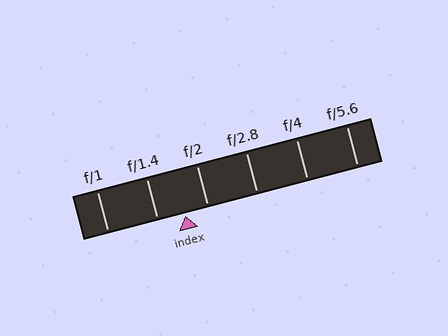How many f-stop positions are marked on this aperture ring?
There are 6 f-stop positions marked.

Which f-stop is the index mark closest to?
The index mark is closest to f/2.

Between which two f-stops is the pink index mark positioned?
The index mark is between f/1.4 and f/2.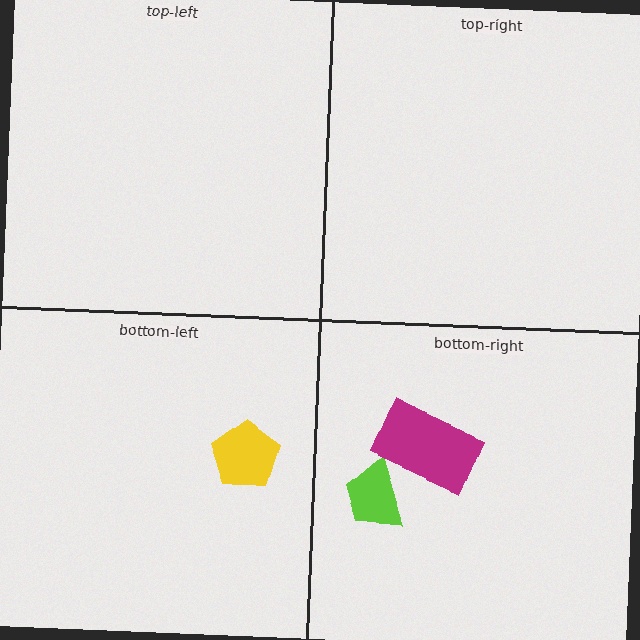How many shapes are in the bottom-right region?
2.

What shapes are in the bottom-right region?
The lime trapezoid, the magenta rectangle.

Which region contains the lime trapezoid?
The bottom-right region.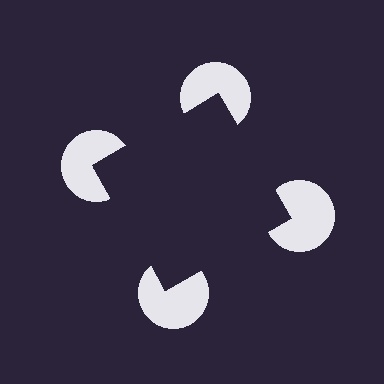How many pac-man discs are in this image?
There are 4 — one at each vertex of the illusory square.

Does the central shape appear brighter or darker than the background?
It typically appears slightly darker than the background, even though no actual brightness change is drawn.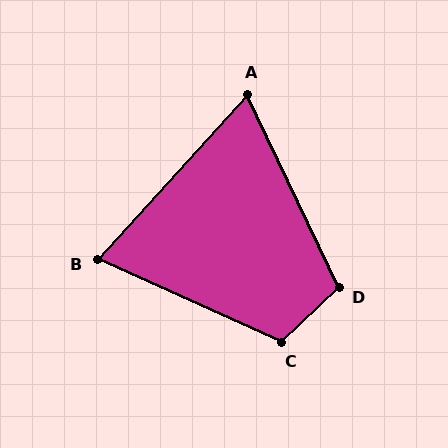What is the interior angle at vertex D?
Approximately 108 degrees (obtuse).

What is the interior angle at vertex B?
Approximately 72 degrees (acute).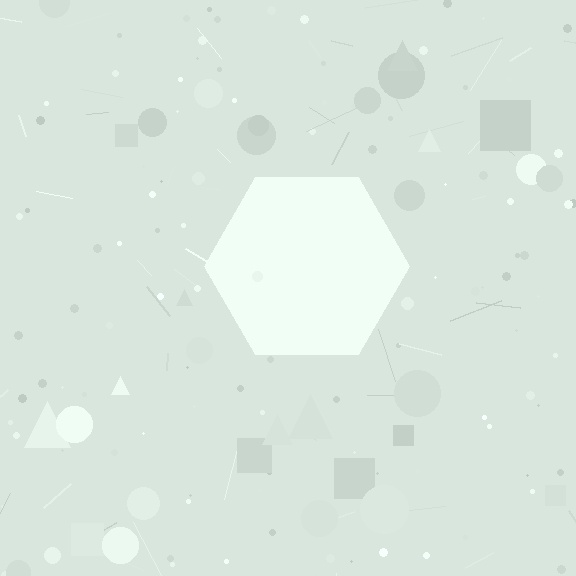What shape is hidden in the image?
A hexagon is hidden in the image.